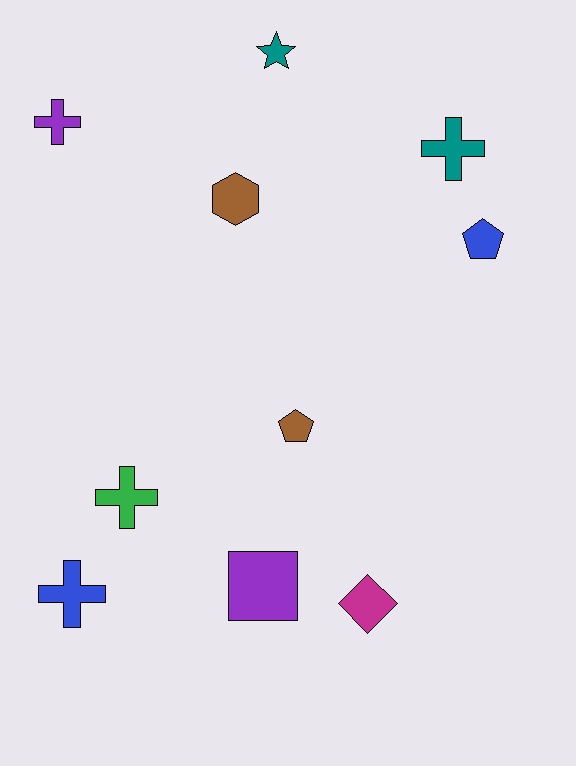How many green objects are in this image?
There is 1 green object.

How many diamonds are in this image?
There is 1 diamond.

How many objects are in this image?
There are 10 objects.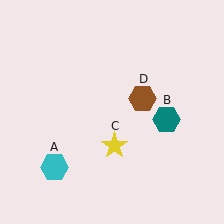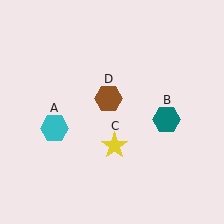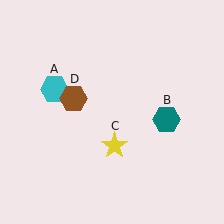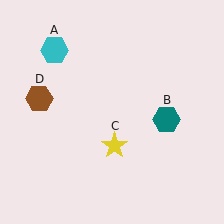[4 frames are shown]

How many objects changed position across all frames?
2 objects changed position: cyan hexagon (object A), brown hexagon (object D).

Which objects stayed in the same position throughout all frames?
Teal hexagon (object B) and yellow star (object C) remained stationary.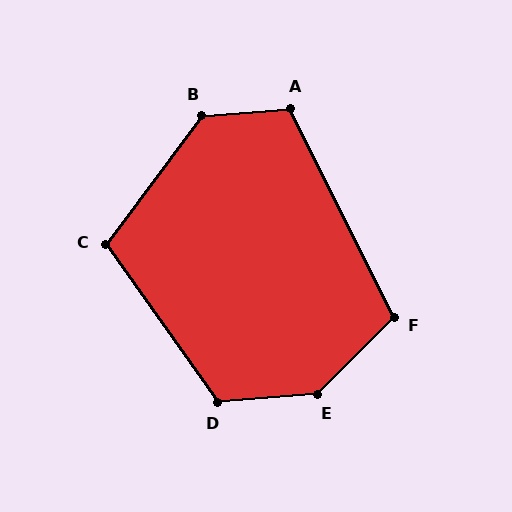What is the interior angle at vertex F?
Approximately 109 degrees (obtuse).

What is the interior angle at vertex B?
Approximately 131 degrees (obtuse).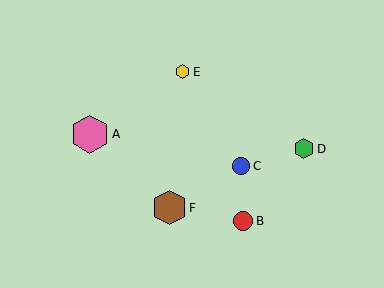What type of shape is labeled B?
Shape B is a red circle.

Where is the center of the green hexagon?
The center of the green hexagon is at (304, 149).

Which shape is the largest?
The pink hexagon (labeled A) is the largest.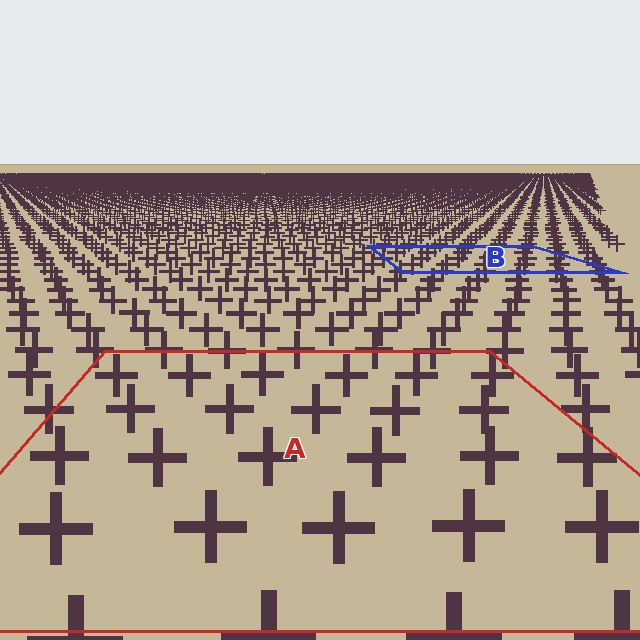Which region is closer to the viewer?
Region A is closer. The texture elements there are larger and more spread out.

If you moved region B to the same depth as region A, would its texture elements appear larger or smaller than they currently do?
They would appear larger. At a closer depth, the same texture elements are projected at a bigger on-screen size.